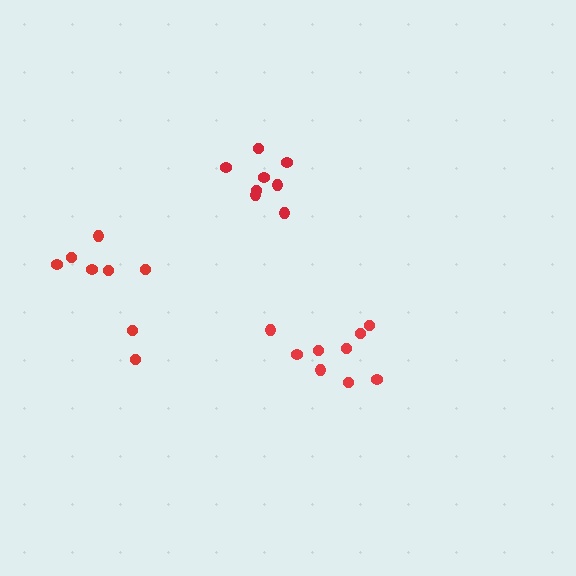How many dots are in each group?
Group 1: 8 dots, Group 2: 9 dots, Group 3: 8 dots (25 total).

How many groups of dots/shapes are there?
There are 3 groups.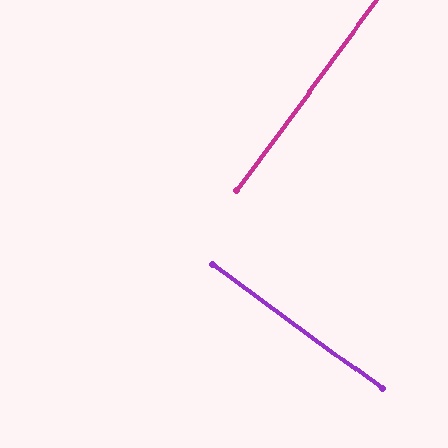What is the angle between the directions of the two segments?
Approximately 90 degrees.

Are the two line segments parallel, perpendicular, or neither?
Perpendicular — they meet at approximately 90°.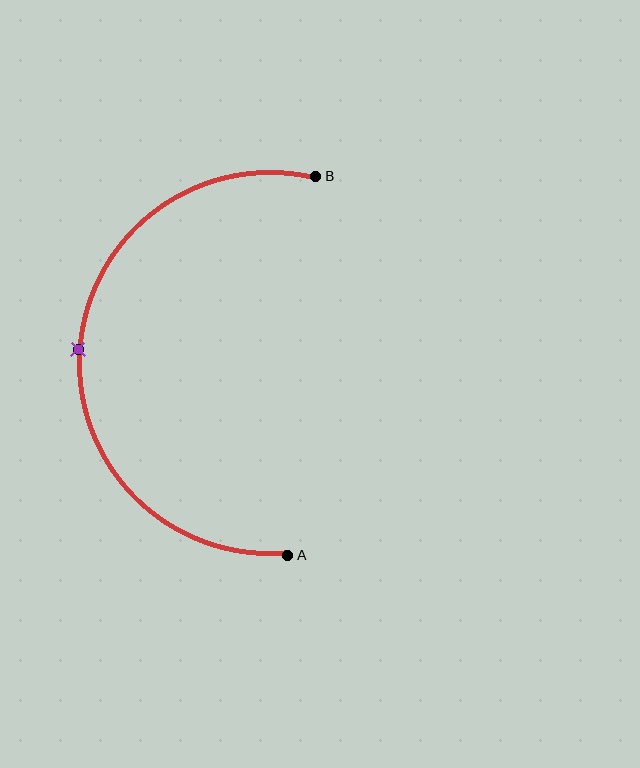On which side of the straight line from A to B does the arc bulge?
The arc bulges to the left of the straight line connecting A and B.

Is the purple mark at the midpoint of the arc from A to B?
Yes. The purple mark lies on the arc at equal arc-length from both A and B — it is the arc midpoint.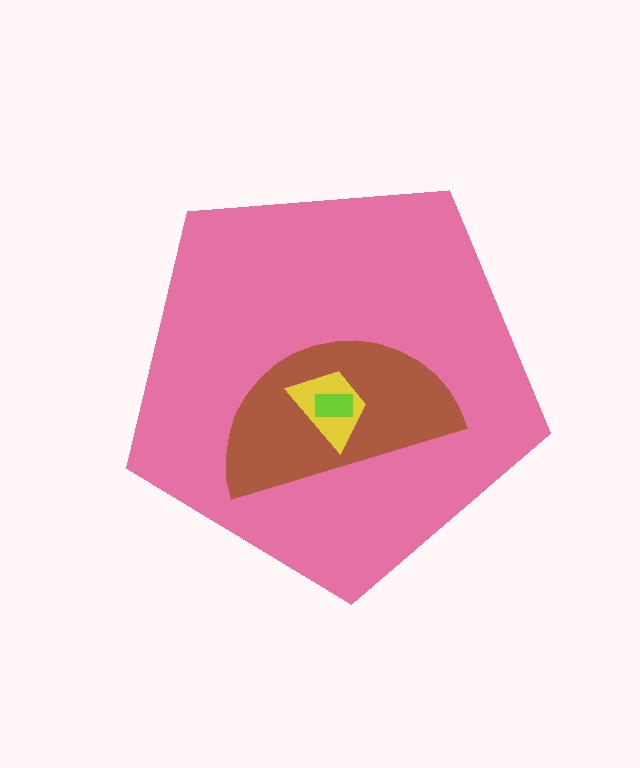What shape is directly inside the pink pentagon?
The brown semicircle.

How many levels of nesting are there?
4.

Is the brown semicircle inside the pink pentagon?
Yes.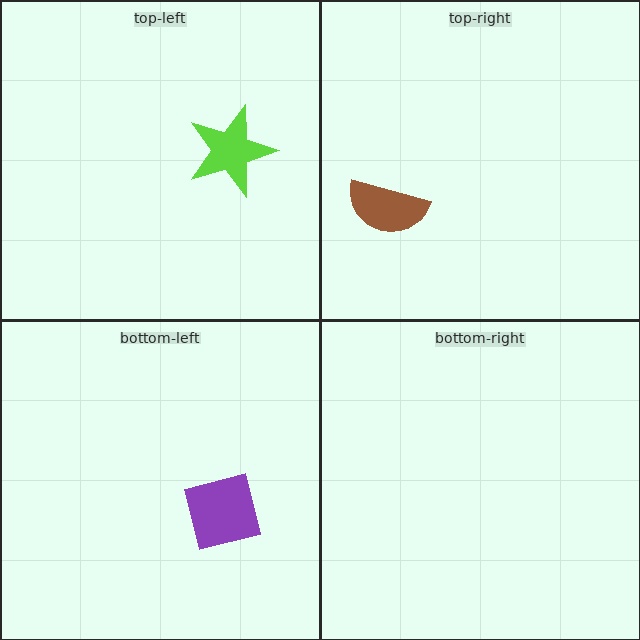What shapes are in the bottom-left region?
The purple square.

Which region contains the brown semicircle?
The top-right region.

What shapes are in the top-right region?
The brown semicircle.